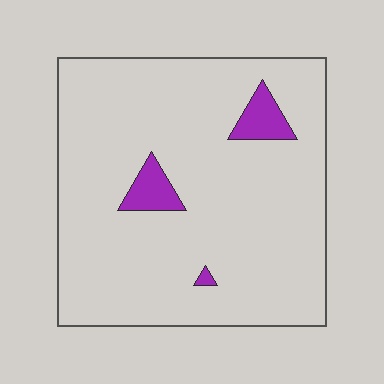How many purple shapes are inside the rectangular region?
3.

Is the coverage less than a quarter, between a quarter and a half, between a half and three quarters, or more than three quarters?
Less than a quarter.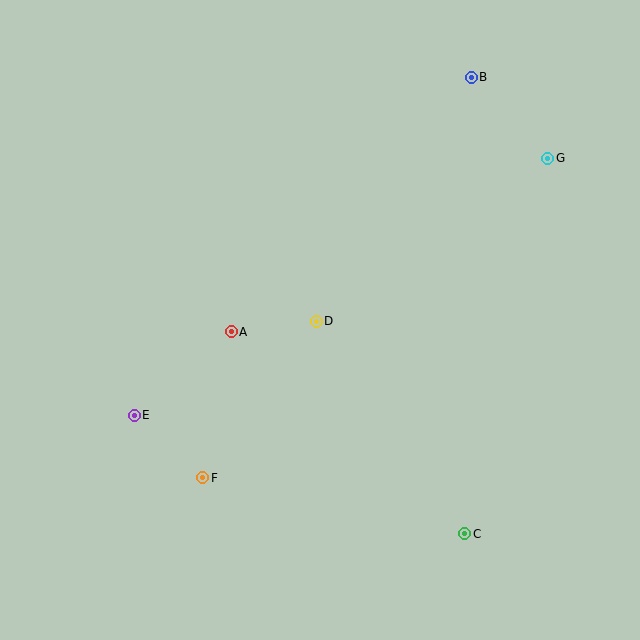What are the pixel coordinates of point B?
Point B is at (471, 77).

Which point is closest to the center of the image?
Point D at (316, 321) is closest to the center.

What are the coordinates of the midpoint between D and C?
The midpoint between D and C is at (391, 427).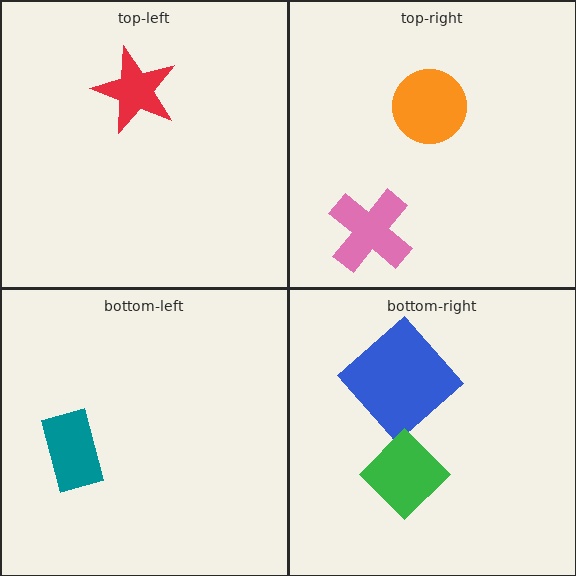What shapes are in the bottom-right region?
The blue diamond, the green diamond.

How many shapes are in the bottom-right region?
2.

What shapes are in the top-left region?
The red star.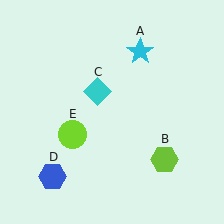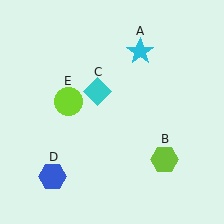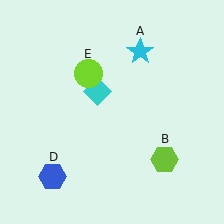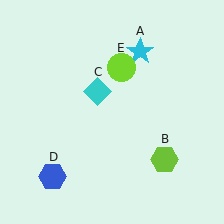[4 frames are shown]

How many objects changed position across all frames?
1 object changed position: lime circle (object E).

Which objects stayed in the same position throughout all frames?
Cyan star (object A) and lime hexagon (object B) and cyan diamond (object C) and blue hexagon (object D) remained stationary.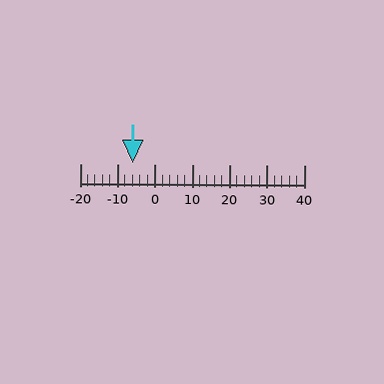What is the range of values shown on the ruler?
The ruler shows values from -20 to 40.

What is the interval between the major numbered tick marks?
The major tick marks are spaced 10 units apart.